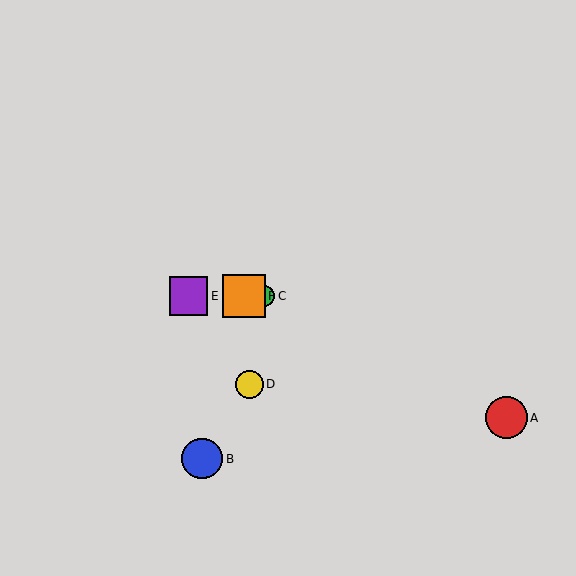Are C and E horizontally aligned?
Yes, both are at y≈296.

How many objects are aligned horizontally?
3 objects (C, E, F) are aligned horizontally.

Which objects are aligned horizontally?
Objects C, E, F are aligned horizontally.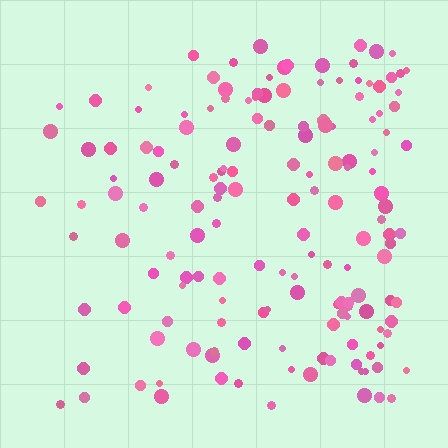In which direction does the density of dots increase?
From left to right, with the right side densest.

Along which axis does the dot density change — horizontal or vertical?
Horizontal.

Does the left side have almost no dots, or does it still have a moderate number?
Still a moderate number, just noticeably fewer than the right.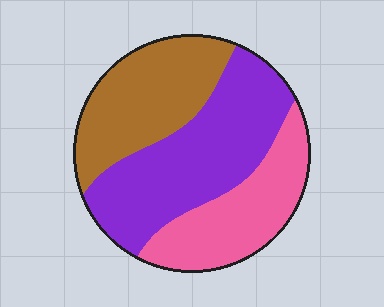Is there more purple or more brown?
Purple.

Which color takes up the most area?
Purple, at roughly 40%.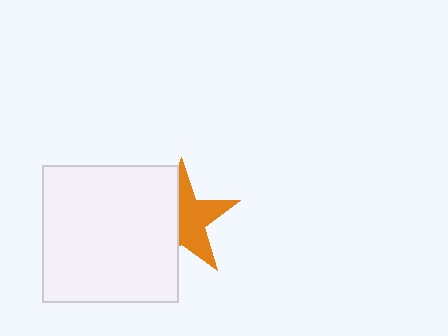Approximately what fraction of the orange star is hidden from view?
Roughly 47% of the orange star is hidden behind the white square.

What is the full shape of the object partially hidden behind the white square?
The partially hidden object is an orange star.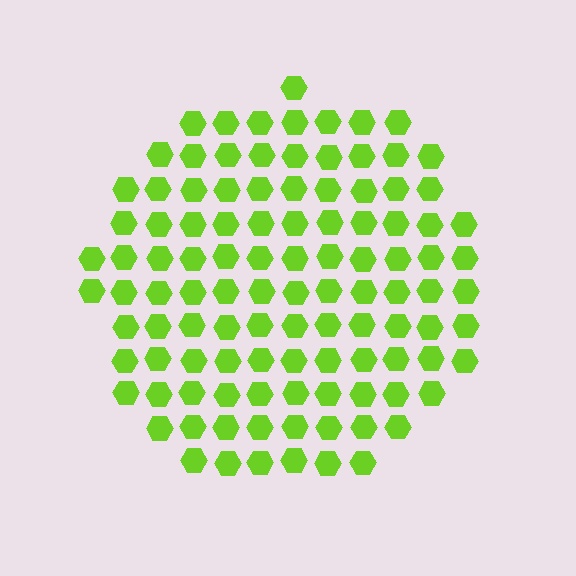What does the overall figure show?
The overall figure shows a circle.